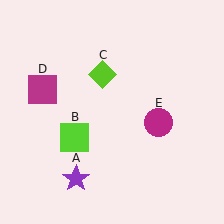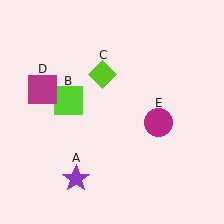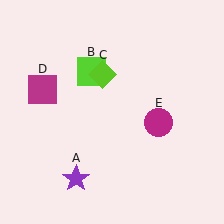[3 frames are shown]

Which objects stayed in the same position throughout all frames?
Purple star (object A) and lime diamond (object C) and magenta square (object D) and magenta circle (object E) remained stationary.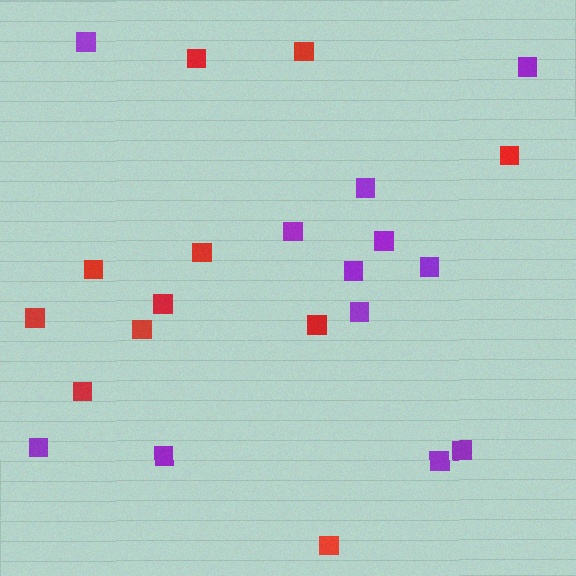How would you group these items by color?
There are 2 groups: one group of purple squares (12) and one group of red squares (11).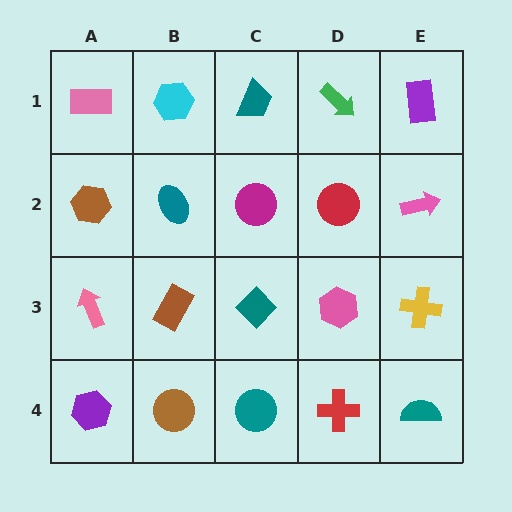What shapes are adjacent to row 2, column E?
A purple rectangle (row 1, column E), a yellow cross (row 3, column E), a red circle (row 2, column D).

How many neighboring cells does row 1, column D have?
3.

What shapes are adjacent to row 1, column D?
A red circle (row 2, column D), a teal trapezoid (row 1, column C), a purple rectangle (row 1, column E).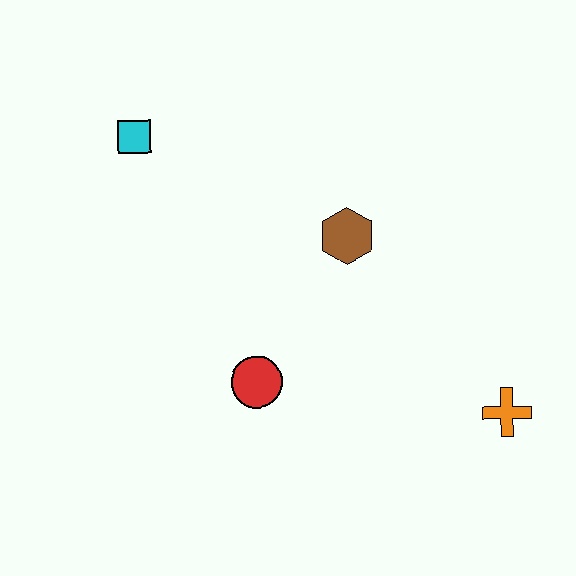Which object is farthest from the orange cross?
The cyan square is farthest from the orange cross.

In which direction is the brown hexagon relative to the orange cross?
The brown hexagon is above the orange cross.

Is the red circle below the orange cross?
No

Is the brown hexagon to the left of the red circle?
No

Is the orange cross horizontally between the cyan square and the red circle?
No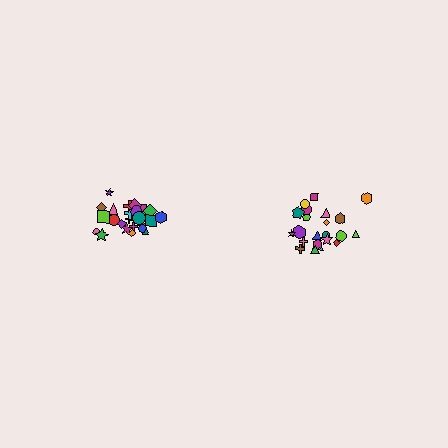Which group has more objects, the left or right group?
The left group.